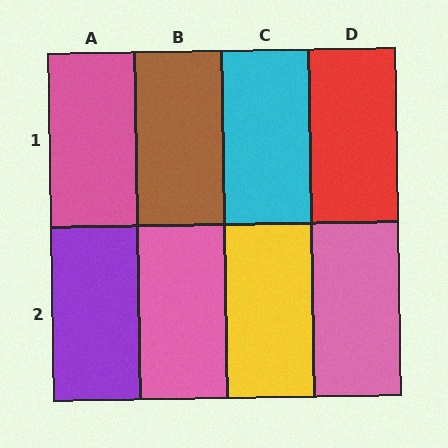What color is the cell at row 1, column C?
Cyan.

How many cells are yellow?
1 cell is yellow.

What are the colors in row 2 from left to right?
Purple, pink, yellow, pink.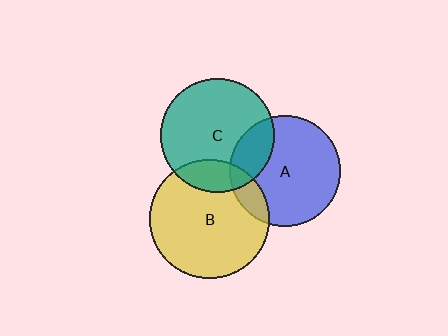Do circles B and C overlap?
Yes.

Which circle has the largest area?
Circle B (yellow).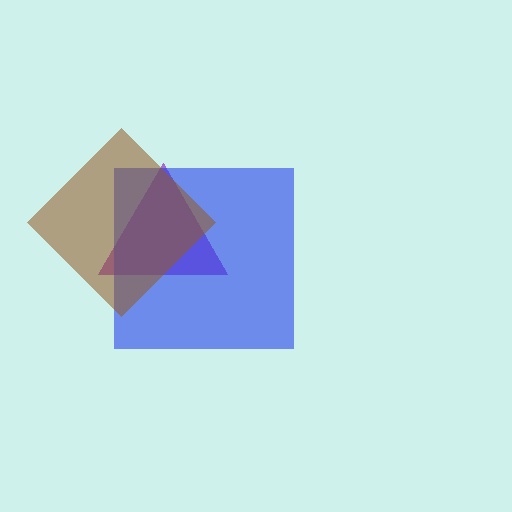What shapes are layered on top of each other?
The layered shapes are: a purple triangle, a blue square, a brown diamond.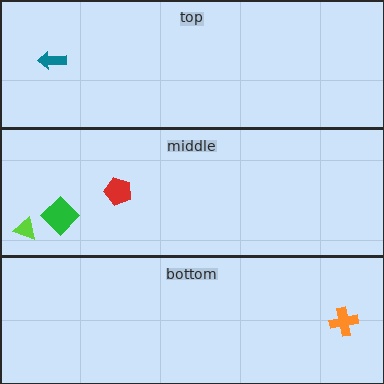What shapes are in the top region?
The teal arrow.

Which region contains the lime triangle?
The middle region.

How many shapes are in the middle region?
3.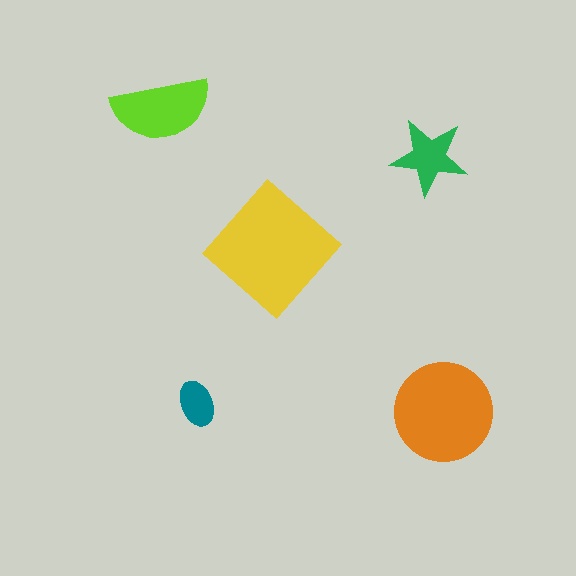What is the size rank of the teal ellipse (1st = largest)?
5th.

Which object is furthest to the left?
The lime semicircle is leftmost.